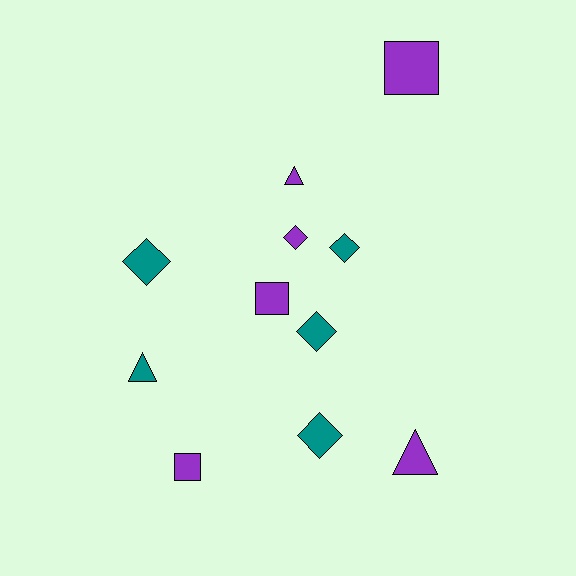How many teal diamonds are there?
There are 4 teal diamonds.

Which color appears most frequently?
Purple, with 6 objects.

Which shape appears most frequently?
Diamond, with 5 objects.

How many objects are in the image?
There are 11 objects.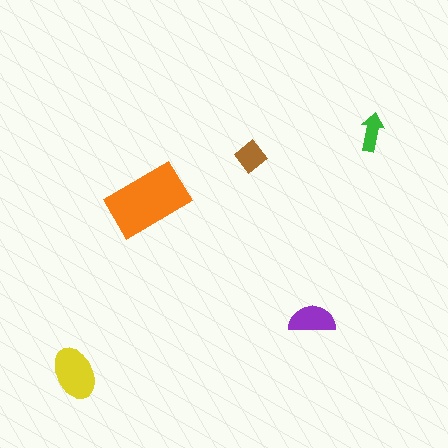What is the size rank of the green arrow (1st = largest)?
5th.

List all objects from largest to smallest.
The orange rectangle, the yellow ellipse, the purple semicircle, the brown diamond, the green arrow.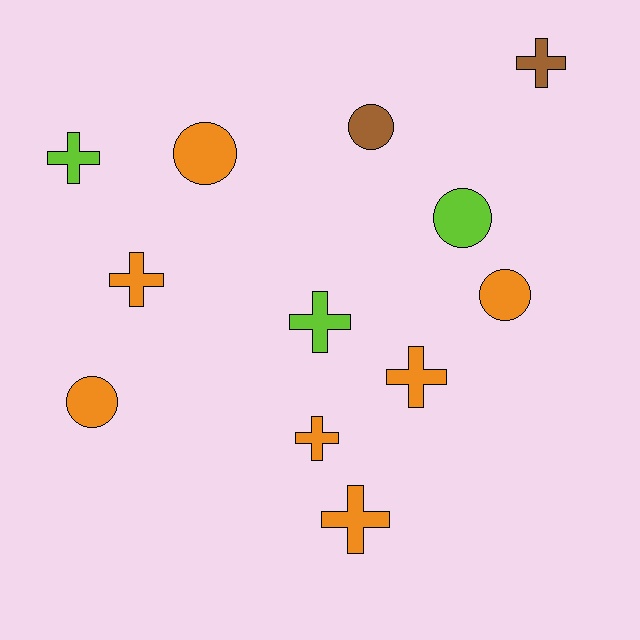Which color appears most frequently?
Orange, with 7 objects.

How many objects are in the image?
There are 12 objects.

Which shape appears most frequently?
Cross, with 7 objects.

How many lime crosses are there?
There are 2 lime crosses.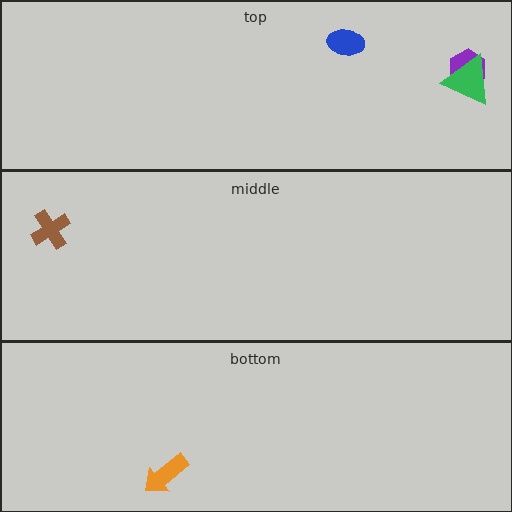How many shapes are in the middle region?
1.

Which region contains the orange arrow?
The bottom region.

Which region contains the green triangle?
The top region.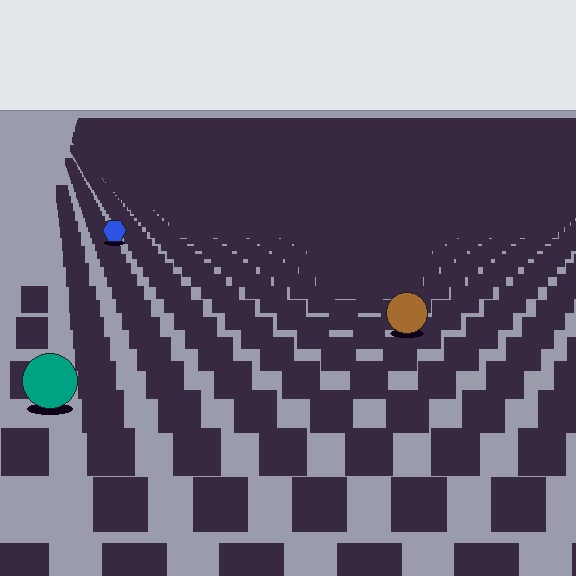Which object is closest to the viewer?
The teal circle is closest. The texture marks near it are larger and more spread out.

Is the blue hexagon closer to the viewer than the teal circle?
No. The teal circle is closer — you can tell from the texture gradient: the ground texture is coarser near it.